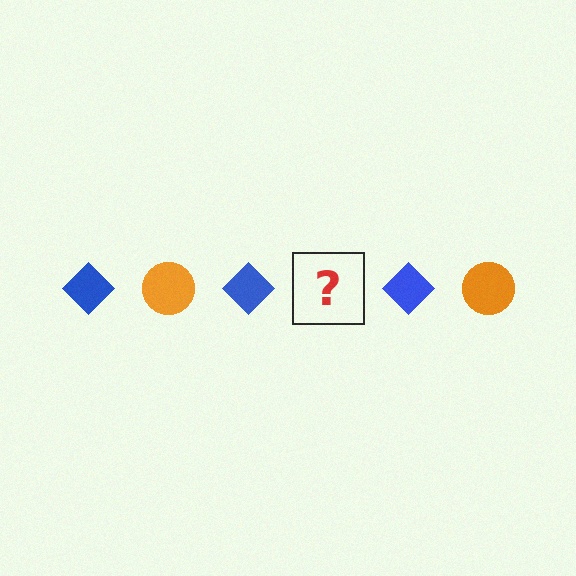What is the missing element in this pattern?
The missing element is an orange circle.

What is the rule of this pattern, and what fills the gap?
The rule is that the pattern alternates between blue diamond and orange circle. The gap should be filled with an orange circle.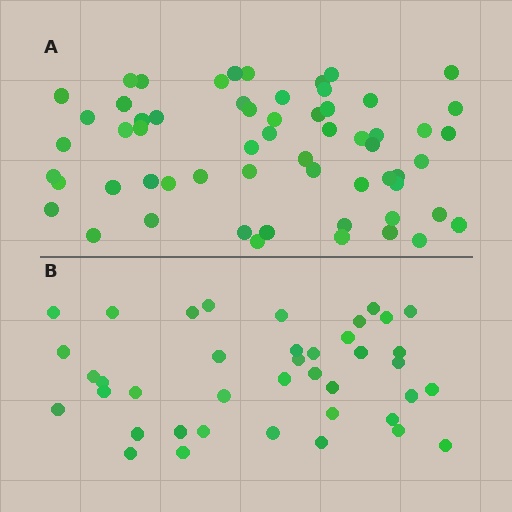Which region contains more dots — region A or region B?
Region A (the top region) has more dots.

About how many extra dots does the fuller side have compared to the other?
Region A has approximately 20 more dots than region B.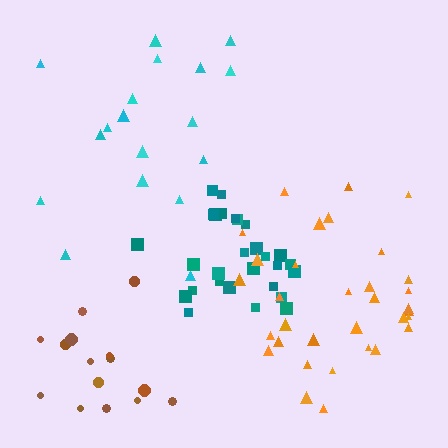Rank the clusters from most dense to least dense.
brown, teal, orange, cyan.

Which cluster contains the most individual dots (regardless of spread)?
Orange (33).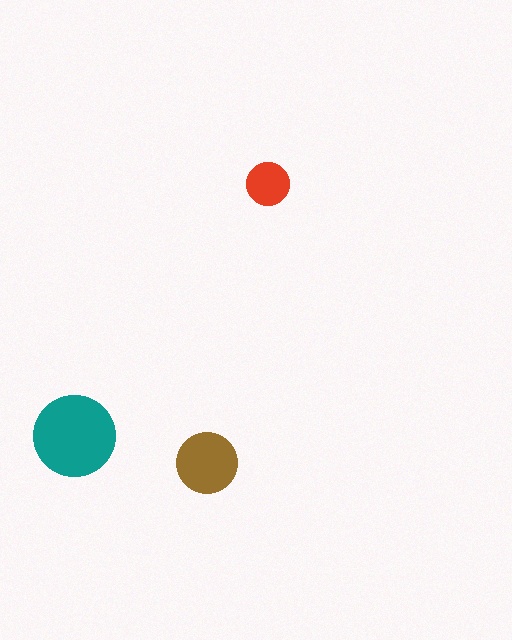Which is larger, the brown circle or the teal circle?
The teal one.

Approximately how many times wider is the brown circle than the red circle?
About 1.5 times wider.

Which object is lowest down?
The brown circle is bottommost.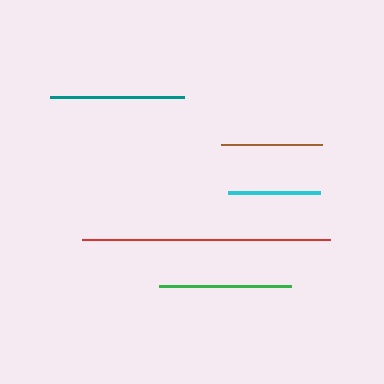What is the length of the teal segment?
The teal segment is approximately 134 pixels long.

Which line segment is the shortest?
The cyan line is the shortest at approximately 92 pixels.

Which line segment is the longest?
The red line is the longest at approximately 249 pixels.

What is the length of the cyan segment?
The cyan segment is approximately 92 pixels long.